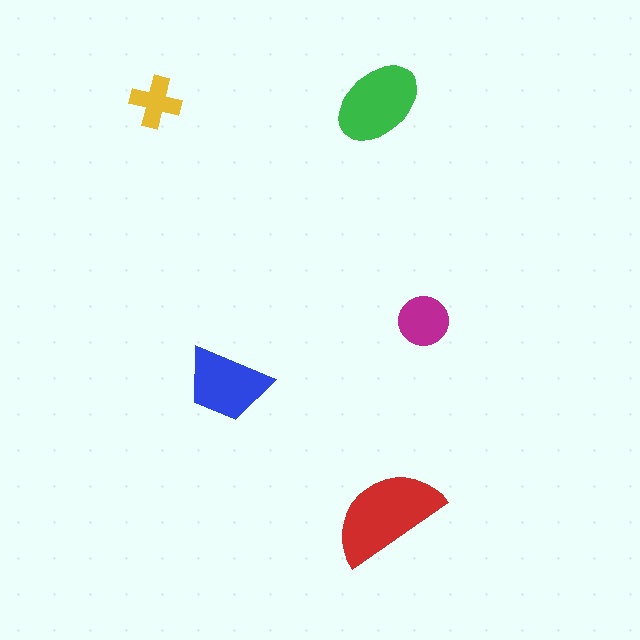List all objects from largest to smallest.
The red semicircle, the green ellipse, the blue trapezoid, the magenta circle, the yellow cross.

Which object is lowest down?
The red semicircle is bottommost.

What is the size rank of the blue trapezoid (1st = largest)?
3rd.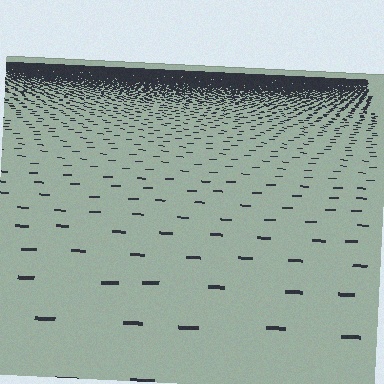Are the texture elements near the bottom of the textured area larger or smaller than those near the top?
Larger. Near the bottom, elements are closer to the viewer and appear at a bigger on-screen size.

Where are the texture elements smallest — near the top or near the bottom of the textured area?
Near the top.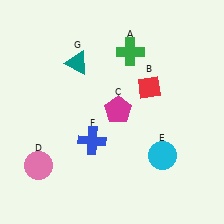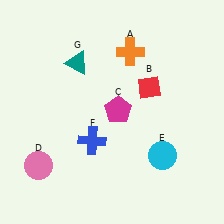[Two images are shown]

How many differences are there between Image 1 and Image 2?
There is 1 difference between the two images.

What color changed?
The cross (A) changed from green in Image 1 to orange in Image 2.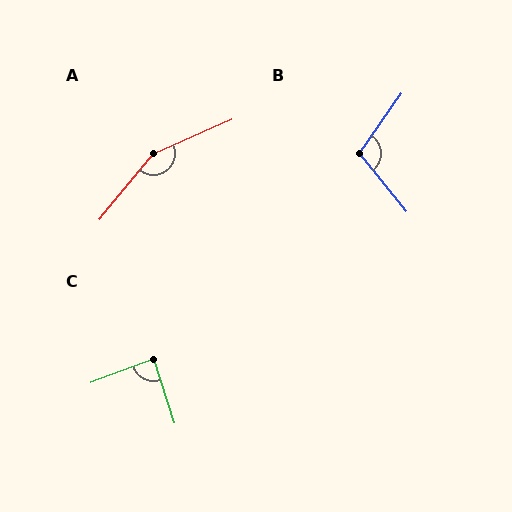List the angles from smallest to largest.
C (87°), B (106°), A (154°).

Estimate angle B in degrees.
Approximately 106 degrees.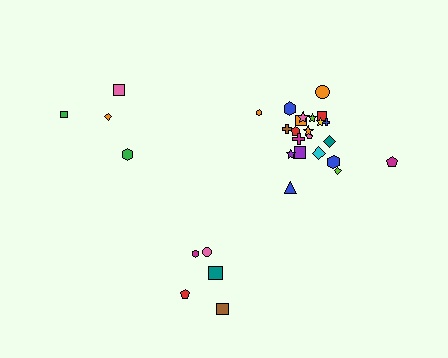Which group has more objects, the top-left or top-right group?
The top-right group.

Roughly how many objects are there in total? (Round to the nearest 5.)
Roughly 30 objects in total.